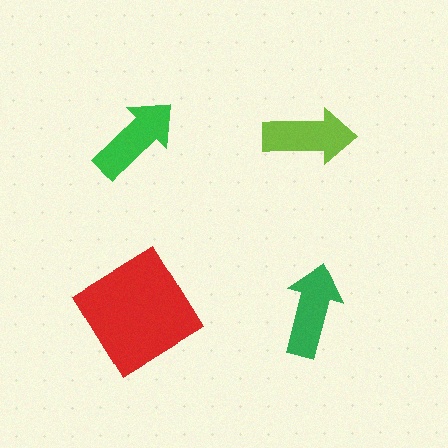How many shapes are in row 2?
2 shapes.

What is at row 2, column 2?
A green arrow.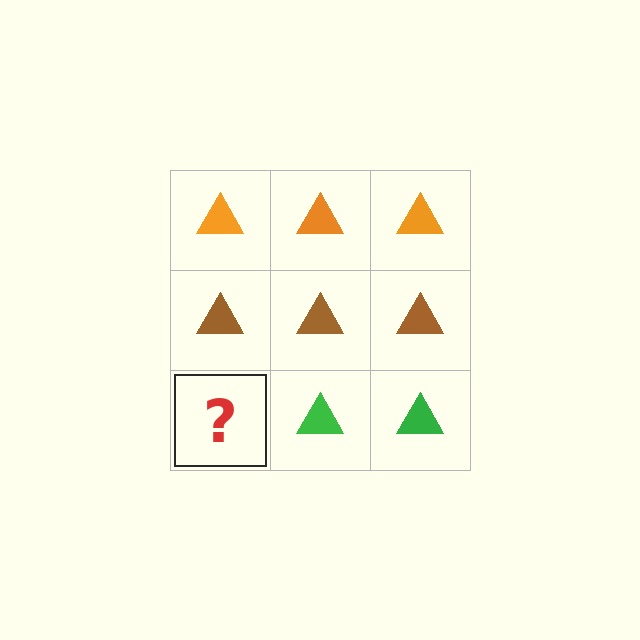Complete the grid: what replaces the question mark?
The question mark should be replaced with a green triangle.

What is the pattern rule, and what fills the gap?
The rule is that each row has a consistent color. The gap should be filled with a green triangle.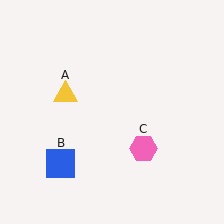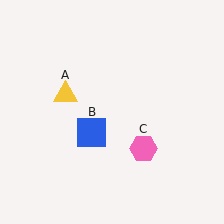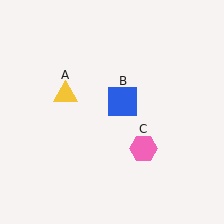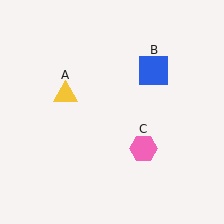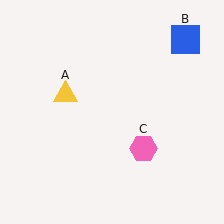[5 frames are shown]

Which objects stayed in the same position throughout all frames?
Yellow triangle (object A) and pink hexagon (object C) remained stationary.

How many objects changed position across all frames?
1 object changed position: blue square (object B).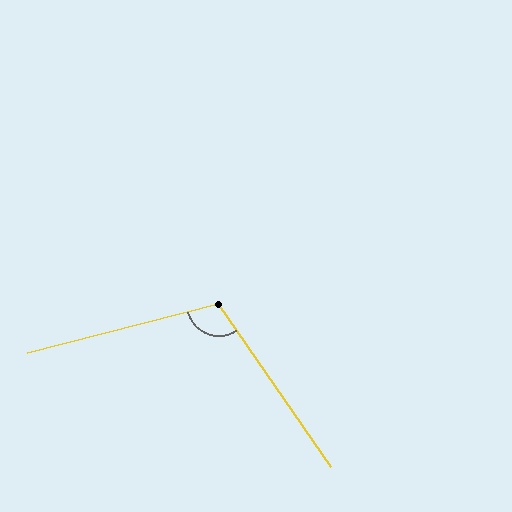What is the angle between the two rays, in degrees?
Approximately 110 degrees.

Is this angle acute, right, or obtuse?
It is obtuse.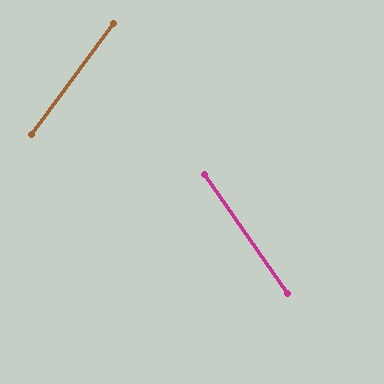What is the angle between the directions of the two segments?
Approximately 71 degrees.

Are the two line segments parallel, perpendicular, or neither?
Neither parallel nor perpendicular — they differ by about 71°.